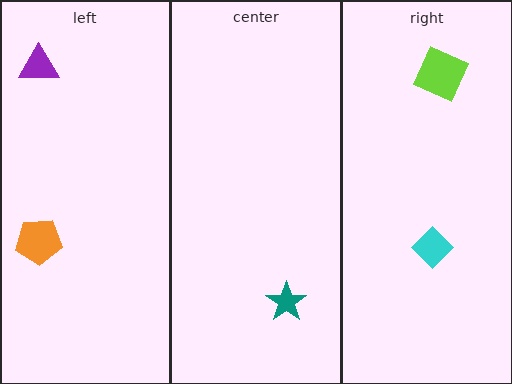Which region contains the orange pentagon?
The left region.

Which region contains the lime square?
The right region.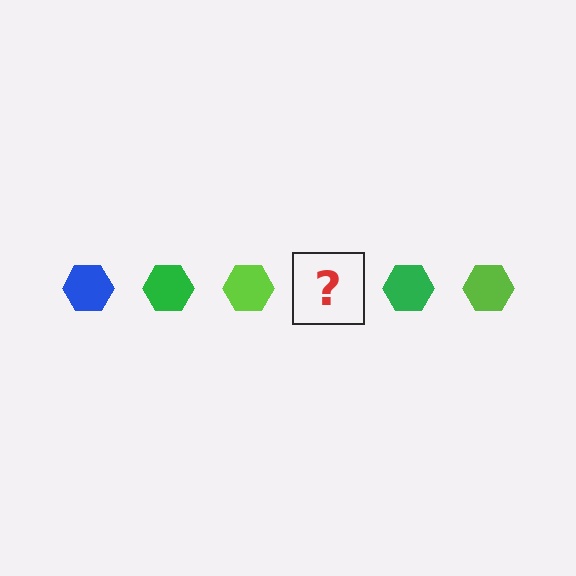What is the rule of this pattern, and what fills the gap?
The rule is that the pattern cycles through blue, green, lime hexagons. The gap should be filled with a blue hexagon.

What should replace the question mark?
The question mark should be replaced with a blue hexagon.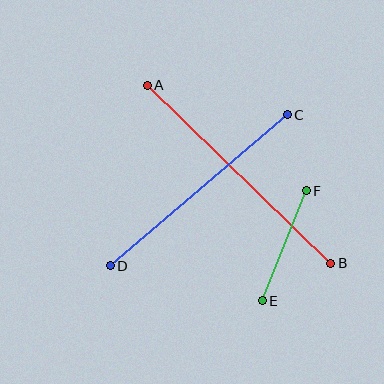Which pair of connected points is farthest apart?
Points A and B are farthest apart.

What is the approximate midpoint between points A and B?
The midpoint is at approximately (239, 174) pixels.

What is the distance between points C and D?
The distance is approximately 232 pixels.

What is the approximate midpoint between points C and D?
The midpoint is at approximately (199, 190) pixels.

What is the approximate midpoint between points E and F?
The midpoint is at approximately (284, 246) pixels.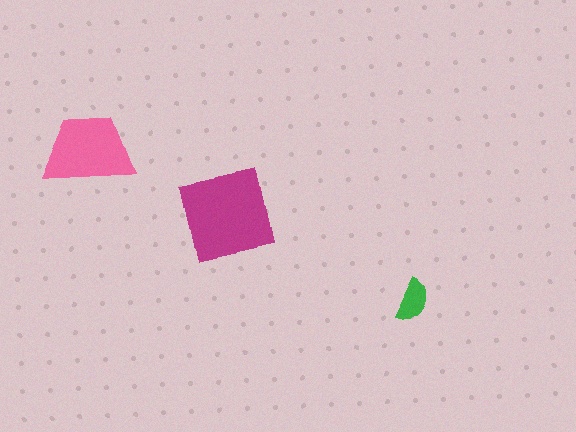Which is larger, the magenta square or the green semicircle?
The magenta square.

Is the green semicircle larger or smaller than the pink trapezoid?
Smaller.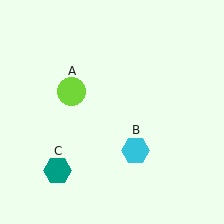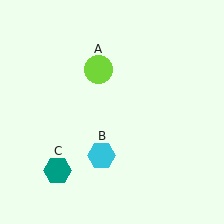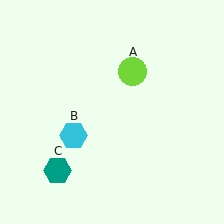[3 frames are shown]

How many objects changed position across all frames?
2 objects changed position: lime circle (object A), cyan hexagon (object B).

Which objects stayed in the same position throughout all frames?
Teal hexagon (object C) remained stationary.